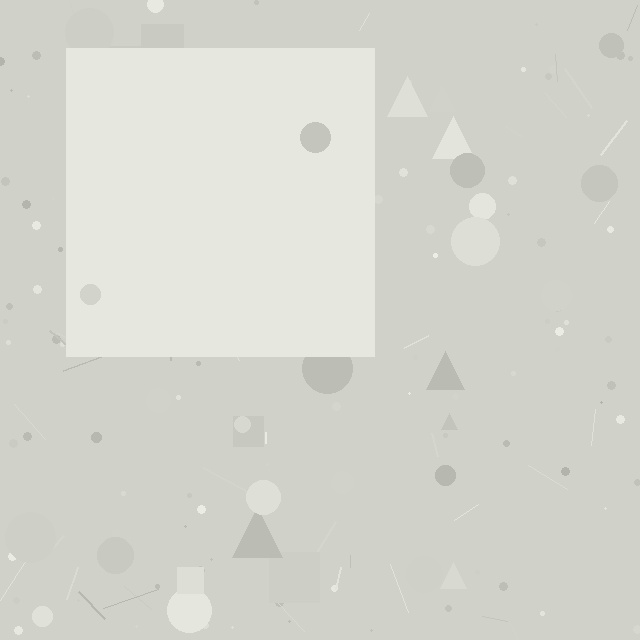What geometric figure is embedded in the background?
A square is embedded in the background.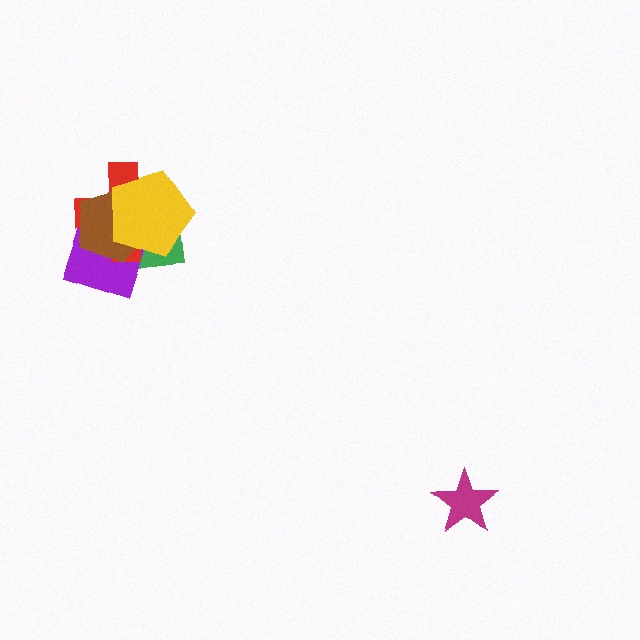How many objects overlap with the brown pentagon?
4 objects overlap with the brown pentagon.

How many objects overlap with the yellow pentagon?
4 objects overlap with the yellow pentagon.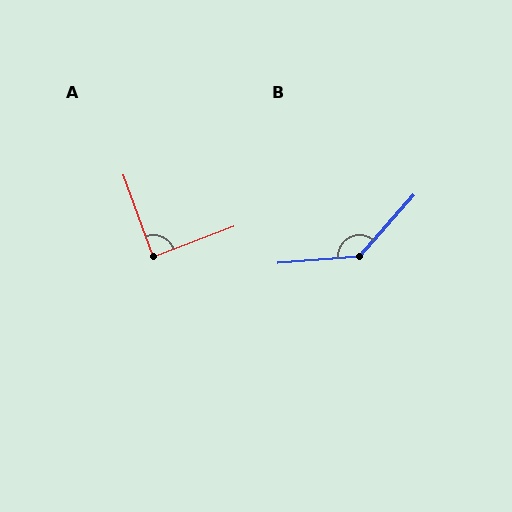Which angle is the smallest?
A, at approximately 89 degrees.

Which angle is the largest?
B, at approximately 135 degrees.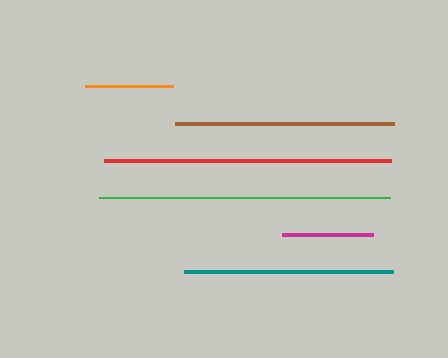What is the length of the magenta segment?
The magenta segment is approximately 91 pixels long.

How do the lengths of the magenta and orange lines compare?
The magenta and orange lines are approximately the same length.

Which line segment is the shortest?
The orange line is the shortest at approximately 89 pixels.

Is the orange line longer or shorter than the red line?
The red line is longer than the orange line.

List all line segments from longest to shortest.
From longest to shortest: green, red, brown, teal, magenta, orange.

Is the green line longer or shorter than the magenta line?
The green line is longer than the magenta line.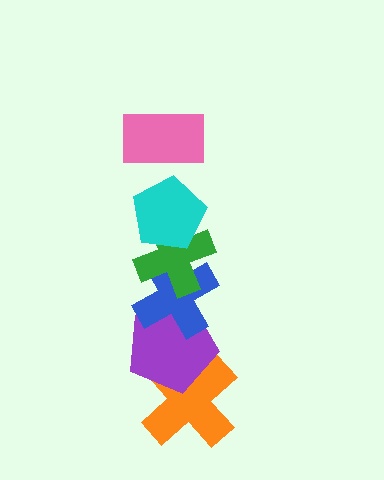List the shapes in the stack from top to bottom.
From top to bottom: the pink rectangle, the cyan pentagon, the green cross, the blue cross, the purple pentagon, the orange cross.